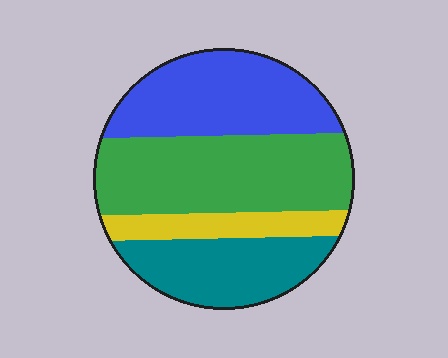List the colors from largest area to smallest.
From largest to smallest: green, blue, teal, yellow.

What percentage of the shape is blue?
Blue takes up between a quarter and a half of the shape.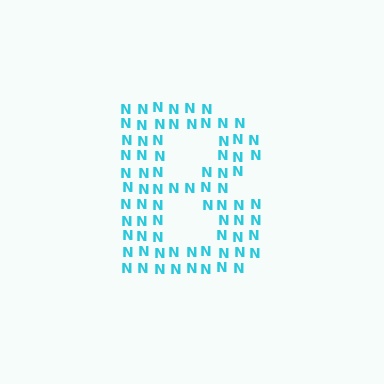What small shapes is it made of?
It is made of small letter N's.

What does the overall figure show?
The overall figure shows the letter B.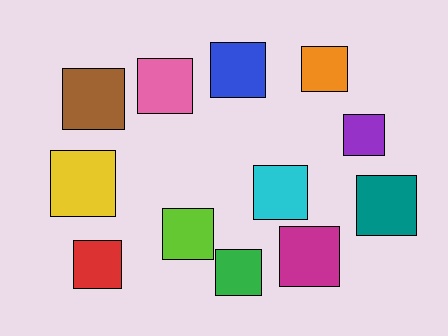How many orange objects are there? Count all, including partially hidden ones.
There is 1 orange object.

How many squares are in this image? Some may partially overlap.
There are 12 squares.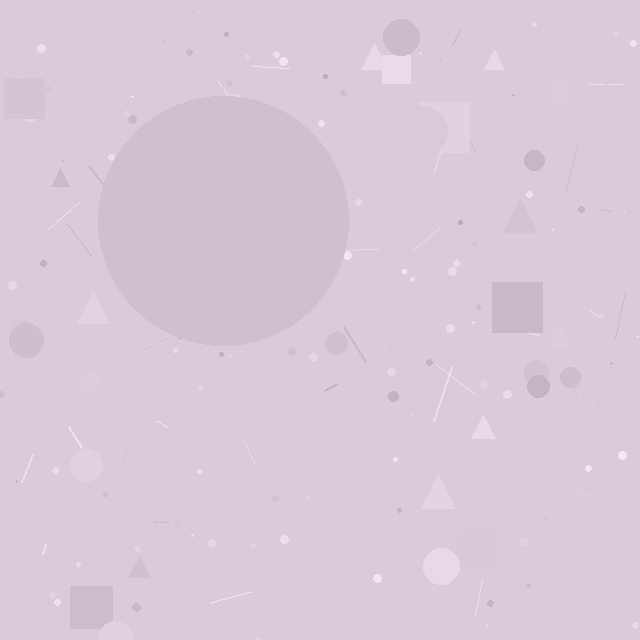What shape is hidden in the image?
A circle is hidden in the image.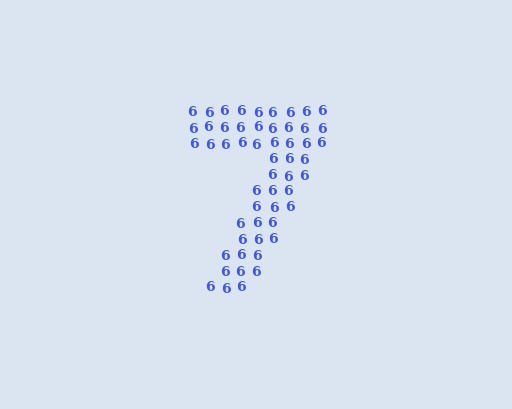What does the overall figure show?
The overall figure shows the digit 7.